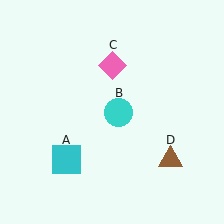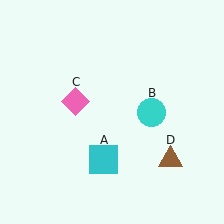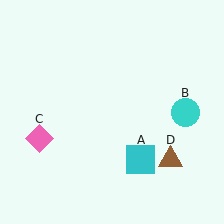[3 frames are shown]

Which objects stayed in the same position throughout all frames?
Brown triangle (object D) remained stationary.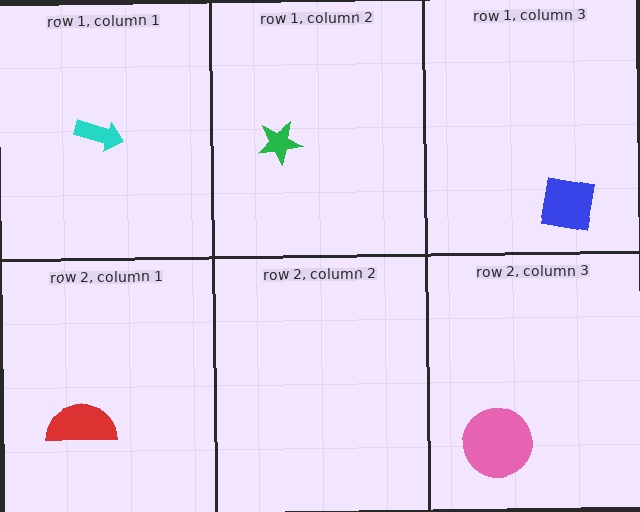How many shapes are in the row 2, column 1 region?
1.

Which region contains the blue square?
The row 1, column 3 region.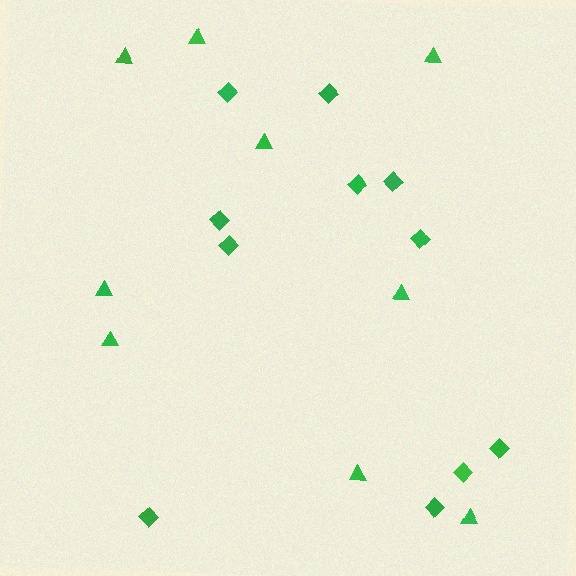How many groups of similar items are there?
There are 2 groups: one group of diamonds (11) and one group of triangles (9).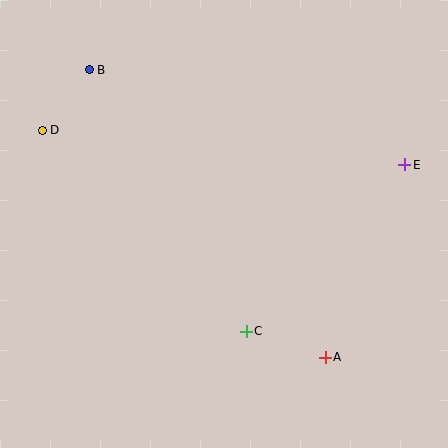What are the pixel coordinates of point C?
Point C is at (246, 331).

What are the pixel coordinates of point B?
Point B is at (89, 70).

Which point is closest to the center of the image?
Point C at (246, 331) is closest to the center.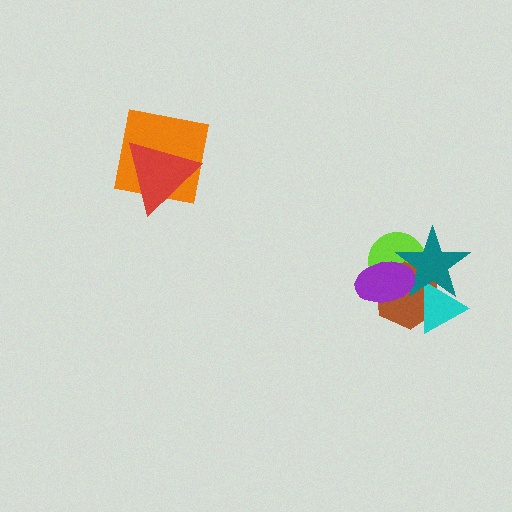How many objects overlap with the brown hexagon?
4 objects overlap with the brown hexagon.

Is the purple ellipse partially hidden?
No, no other shape covers it.